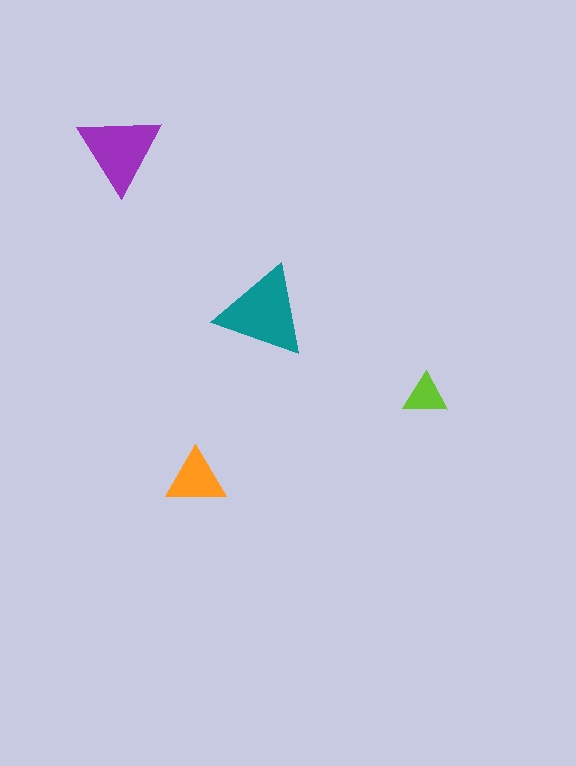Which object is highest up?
The purple triangle is topmost.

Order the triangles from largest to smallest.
the teal one, the purple one, the orange one, the lime one.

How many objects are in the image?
There are 4 objects in the image.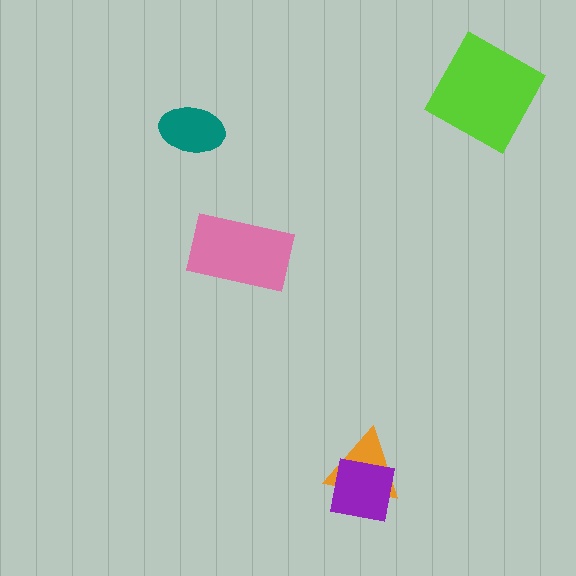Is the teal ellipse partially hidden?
No, no other shape covers it.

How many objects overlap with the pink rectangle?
0 objects overlap with the pink rectangle.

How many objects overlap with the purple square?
1 object overlaps with the purple square.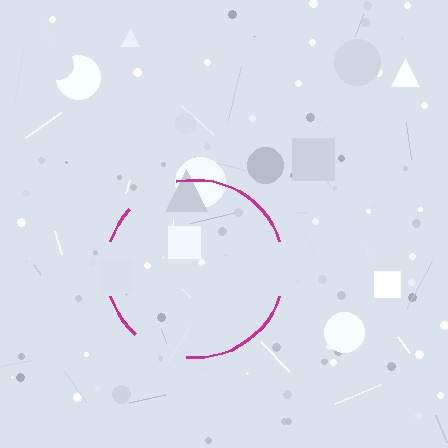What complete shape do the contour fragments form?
The contour fragments form a circle.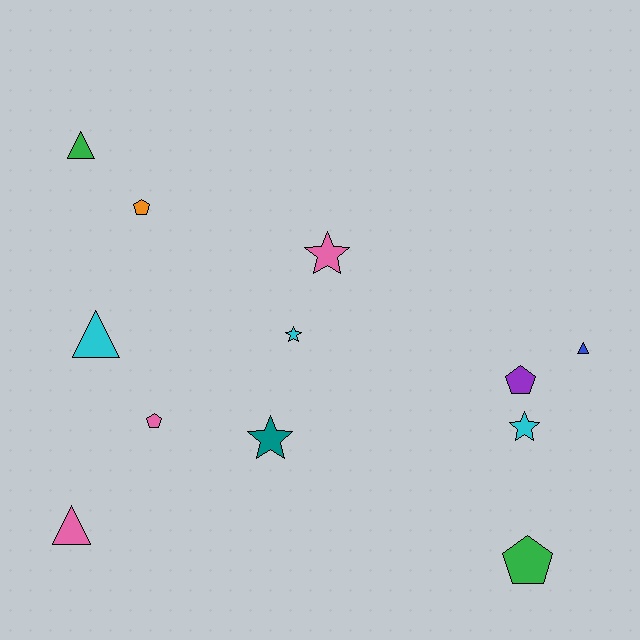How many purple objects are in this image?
There is 1 purple object.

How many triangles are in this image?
There are 4 triangles.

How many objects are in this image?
There are 12 objects.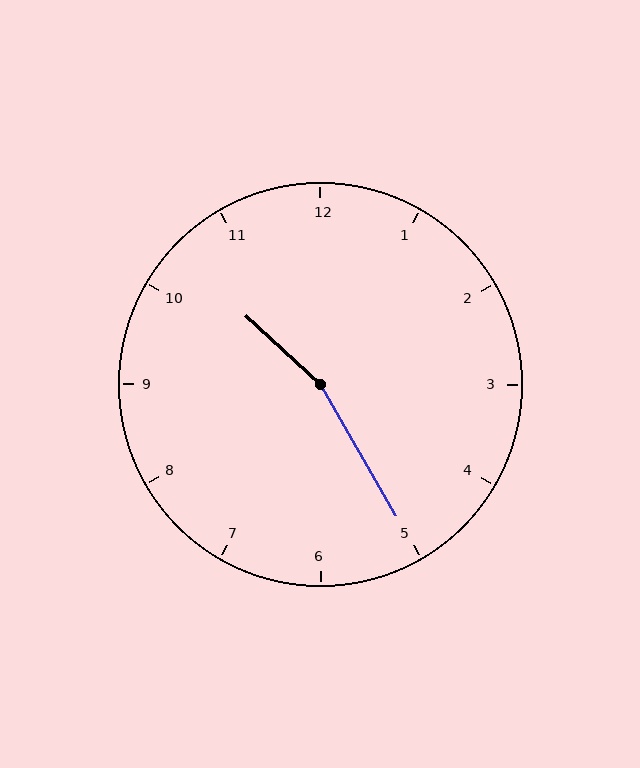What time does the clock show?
10:25.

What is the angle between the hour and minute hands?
Approximately 162 degrees.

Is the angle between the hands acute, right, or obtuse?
It is obtuse.